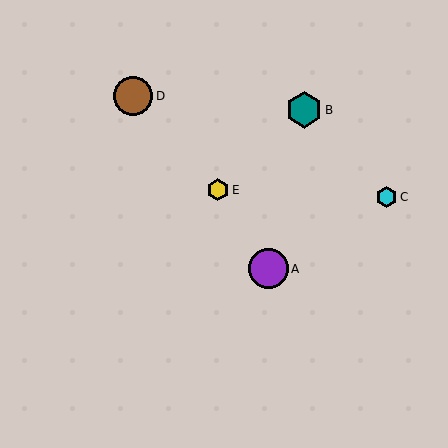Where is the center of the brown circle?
The center of the brown circle is at (133, 96).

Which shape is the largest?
The purple circle (labeled A) is the largest.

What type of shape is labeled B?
Shape B is a teal hexagon.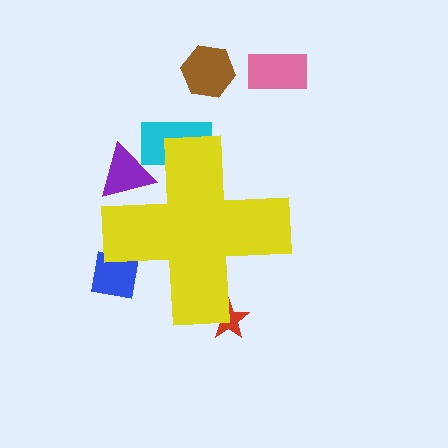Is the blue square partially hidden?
Yes, the blue square is partially hidden behind the yellow cross.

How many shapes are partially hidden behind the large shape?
4 shapes are partially hidden.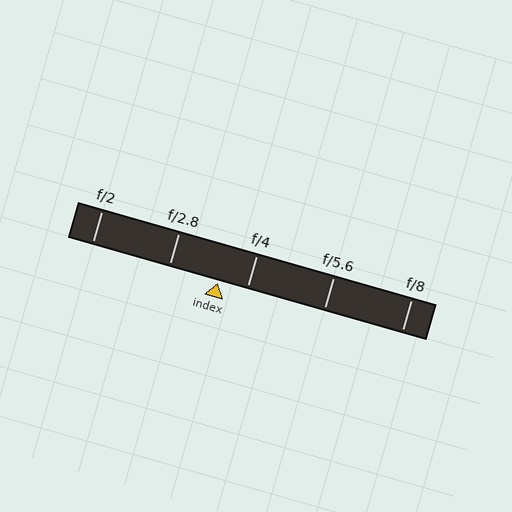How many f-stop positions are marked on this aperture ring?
There are 5 f-stop positions marked.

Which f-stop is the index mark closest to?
The index mark is closest to f/4.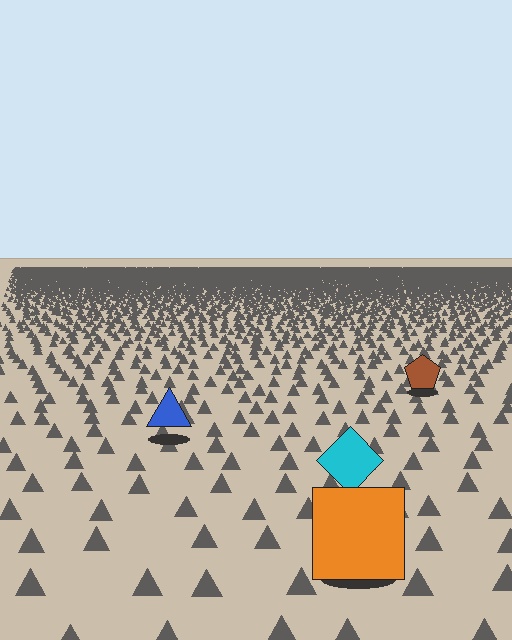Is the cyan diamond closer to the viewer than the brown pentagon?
Yes. The cyan diamond is closer — you can tell from the texture gradient: the ground texture is coarser near it.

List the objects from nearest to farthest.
From nearest to farthest: the orange square, the cyan diamond, the blue triangle, the brown pentagon.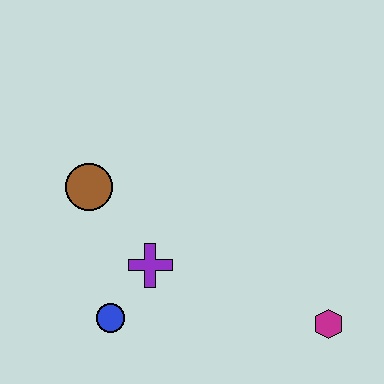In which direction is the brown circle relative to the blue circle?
The brown circle is above the blue circle.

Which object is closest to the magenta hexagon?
The purple cross is closest to the magenta hexagon.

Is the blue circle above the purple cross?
No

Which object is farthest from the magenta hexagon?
The brown circle is farthest from the magenta hexagon.